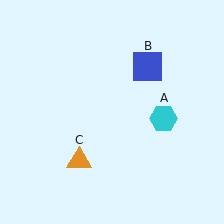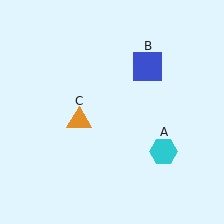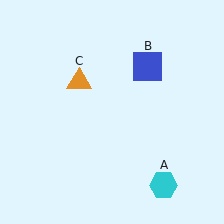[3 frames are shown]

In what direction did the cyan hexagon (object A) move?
The cyan hexagon (object A) moved down.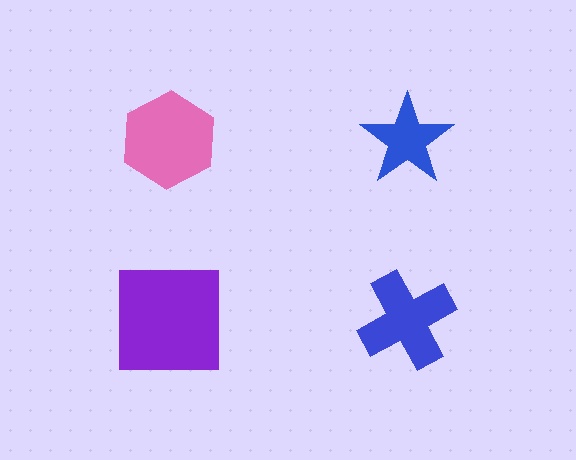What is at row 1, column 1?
A pink hexagon.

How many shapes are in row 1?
2 shapes.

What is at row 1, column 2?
A blue star.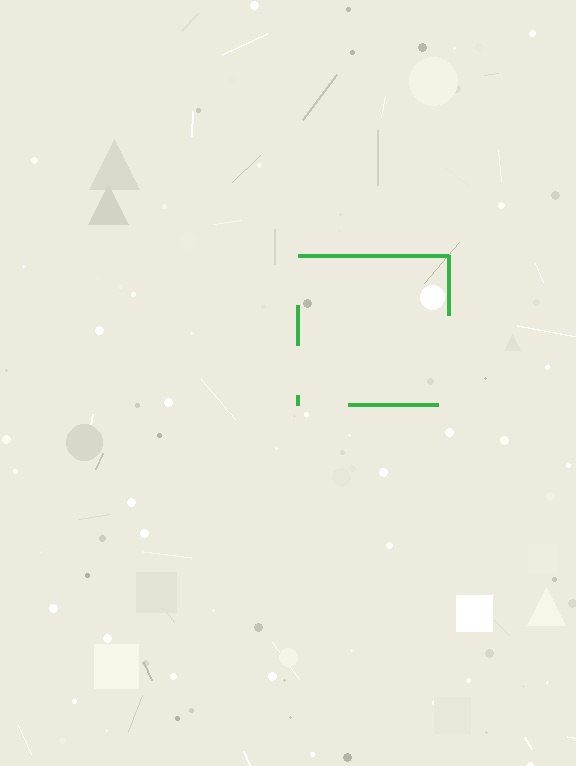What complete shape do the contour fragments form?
The contour fragments form a square.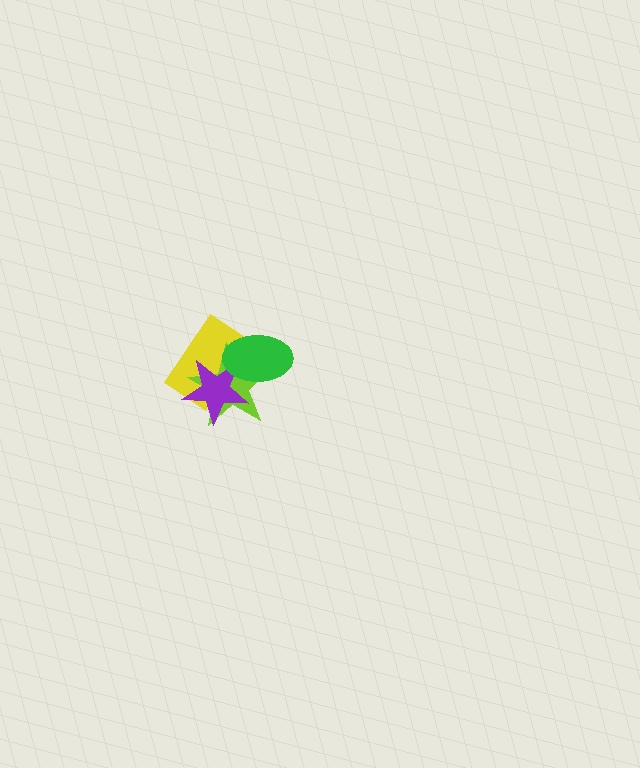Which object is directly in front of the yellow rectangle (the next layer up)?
The lime star is directly in front of the yellow rectangle.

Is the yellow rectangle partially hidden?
Yes, it is partially covered by another shape.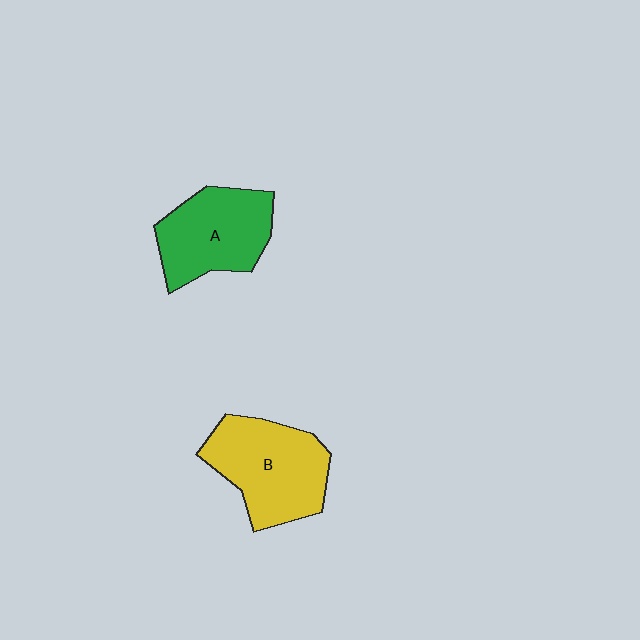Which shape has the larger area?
Shape B (yellow).